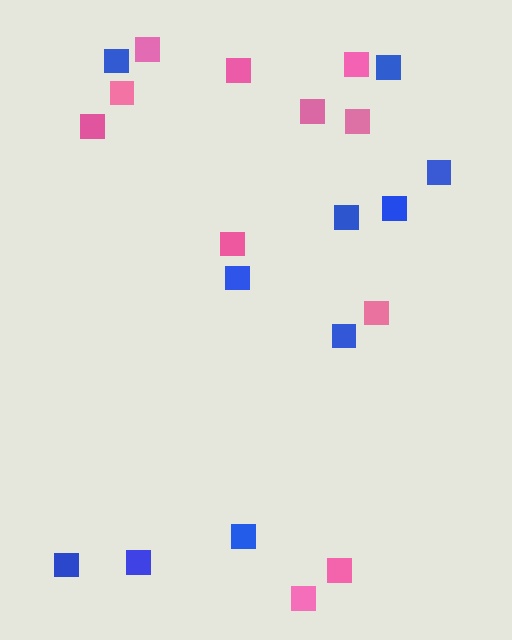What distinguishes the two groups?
There are 2 groups: one group of pink squares (11) and one group of blue squares (10).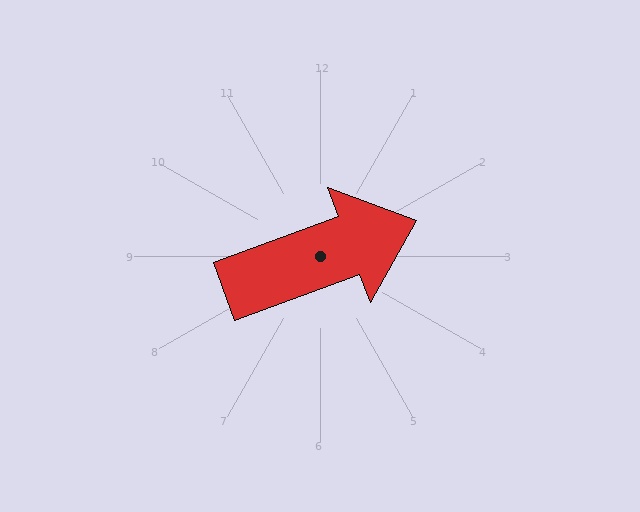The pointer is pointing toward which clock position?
Roughly 2 o'clock.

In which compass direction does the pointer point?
East.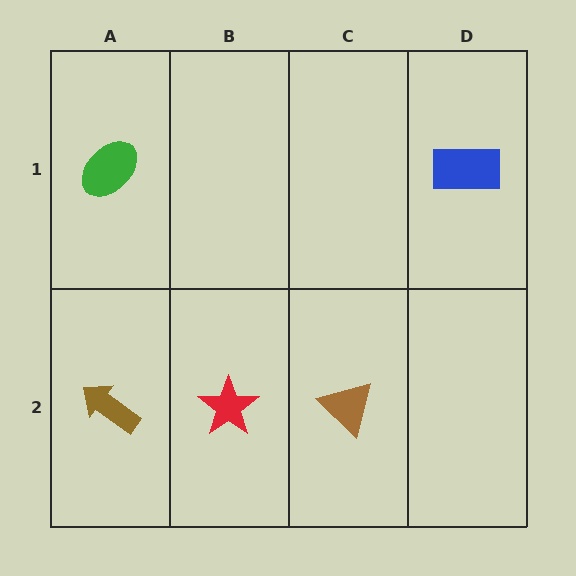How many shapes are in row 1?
2 shapes.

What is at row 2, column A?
A brown arrow.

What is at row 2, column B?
A red star.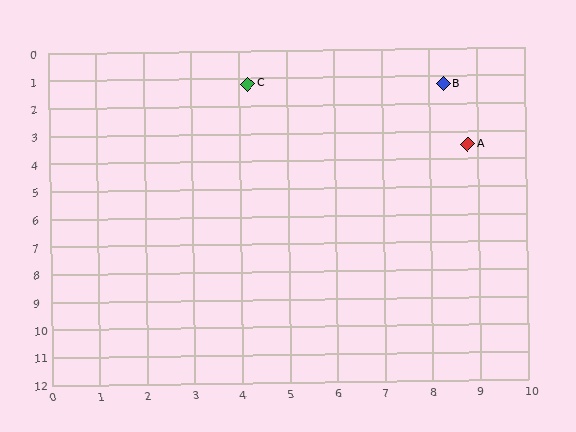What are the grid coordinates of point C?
Point C is at approximately (4.2, 1.2).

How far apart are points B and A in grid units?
Points B and A are about 2.3 grid units apart.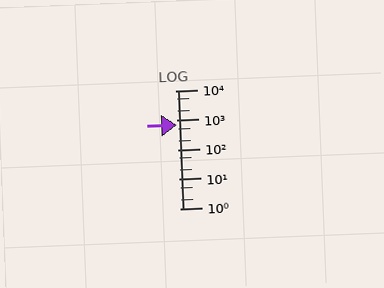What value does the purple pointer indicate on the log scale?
The pointer indicates approximately 670.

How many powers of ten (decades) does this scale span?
The scale spans 4 decades, from 1 to 10000.